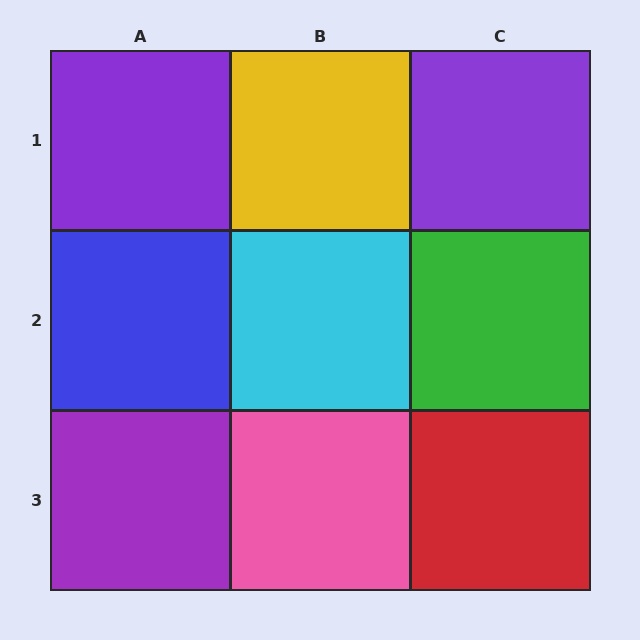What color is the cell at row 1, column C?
Purple.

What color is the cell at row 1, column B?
Yellow.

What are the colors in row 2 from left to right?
Blue, cyan, green.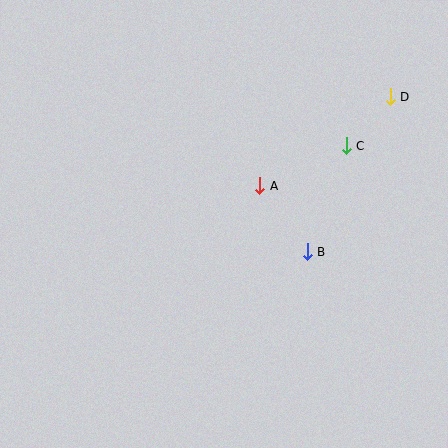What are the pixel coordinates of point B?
Point B is at (307, 252).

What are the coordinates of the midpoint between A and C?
The midpoint between A and C is at (303, 166).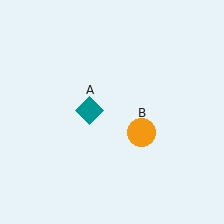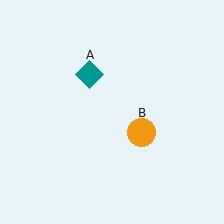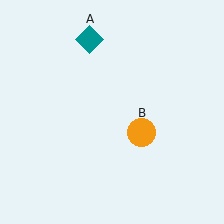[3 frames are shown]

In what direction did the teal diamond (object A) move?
The teal diamond (object A) moved up.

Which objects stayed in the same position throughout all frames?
Orange circle (object B) remained stationary.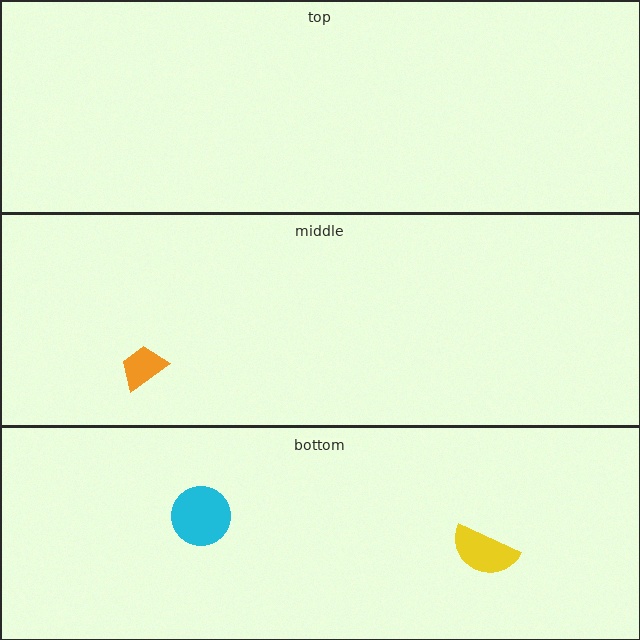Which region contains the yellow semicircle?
The bottom region.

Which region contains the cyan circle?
The bottom region.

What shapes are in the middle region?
The orange trapezoid.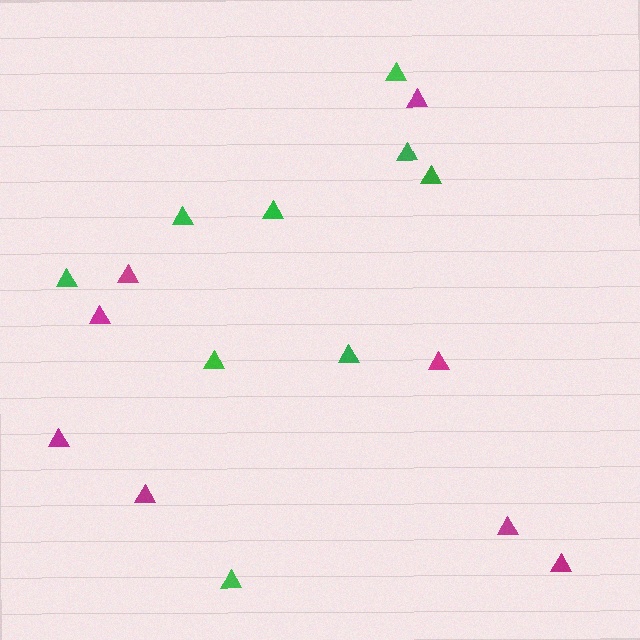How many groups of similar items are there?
There are 2 groups: one group of magenta triangles (8) and one group of green triangles (9).